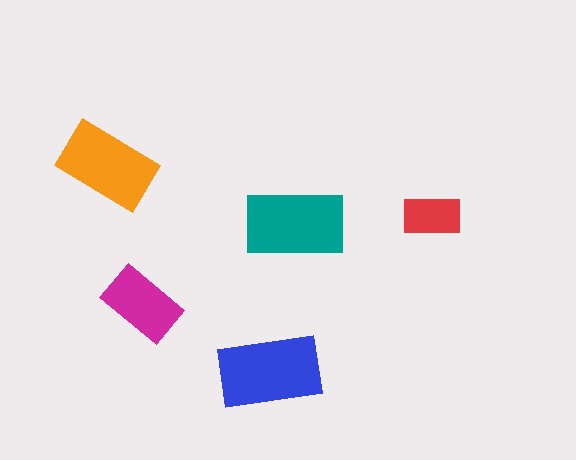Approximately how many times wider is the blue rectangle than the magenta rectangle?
About 1.5 times wider.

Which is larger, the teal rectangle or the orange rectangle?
The teal one.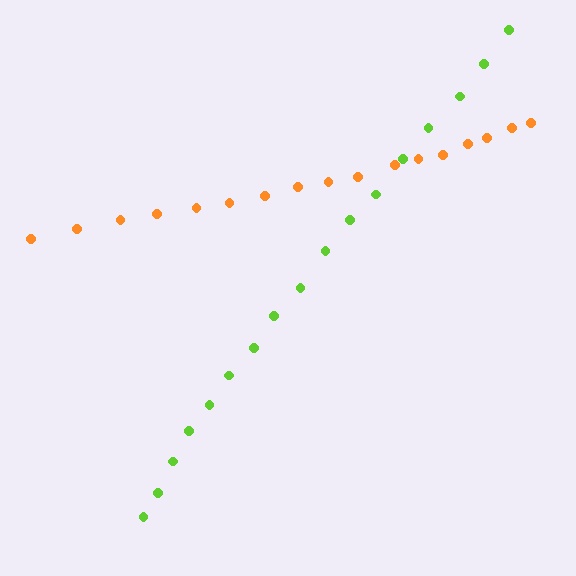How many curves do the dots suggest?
There are 2 distinct paths.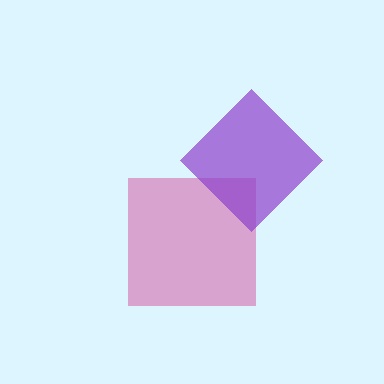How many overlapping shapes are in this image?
There are 2 overlapping shapes in the image.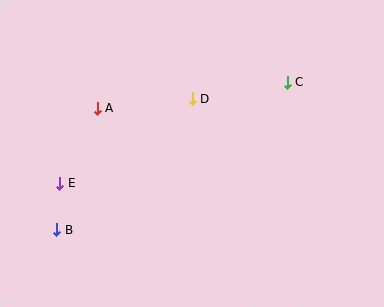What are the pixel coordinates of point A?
Point A is at (97, 108).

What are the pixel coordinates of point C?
Point C is at (287, 82).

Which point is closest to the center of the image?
Point D at (192, 99) is closest to the center.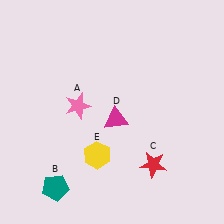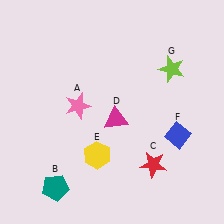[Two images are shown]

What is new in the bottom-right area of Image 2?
A blue diamond (F) was added in the bottom-right area of Image 2.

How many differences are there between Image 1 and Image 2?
There are 2 differences between the two images.